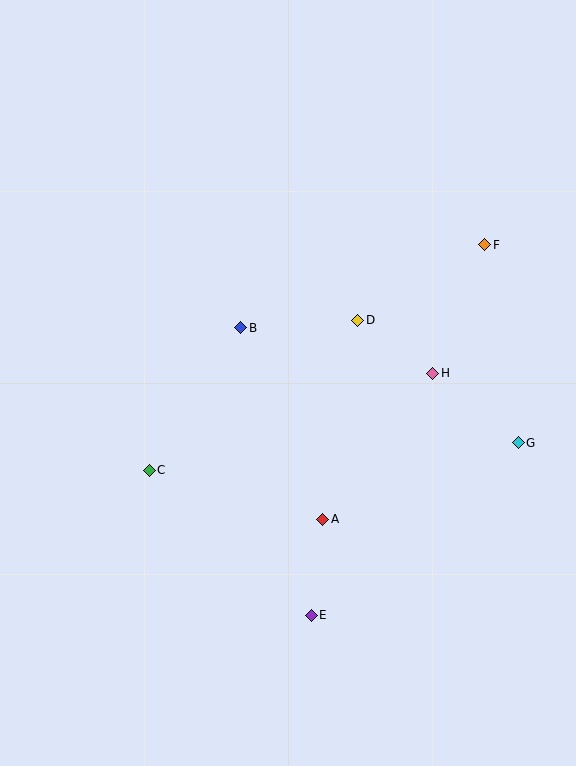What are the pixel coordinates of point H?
Point H is at (433, 373).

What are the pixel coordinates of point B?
Point B is at (241, 328).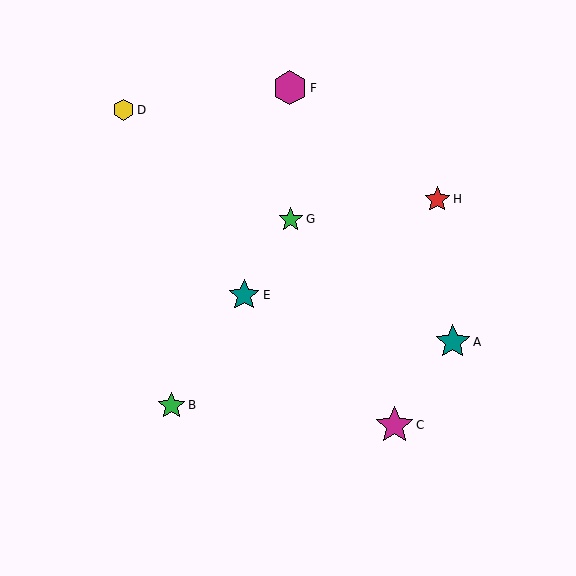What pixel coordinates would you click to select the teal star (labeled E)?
Click at (244, 295) to select the teal star E.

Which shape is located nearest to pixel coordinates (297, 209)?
The green star (labeled G) at (291, 219) is nearest to that location.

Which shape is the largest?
The magenta star (labeled C) is the largest.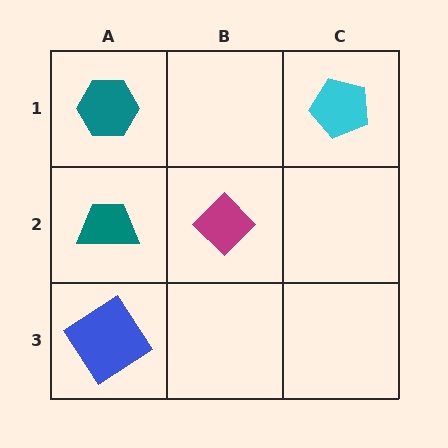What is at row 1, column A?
A teal hexagon.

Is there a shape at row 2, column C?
No, that cell is empty.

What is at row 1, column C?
A cyan pentagon.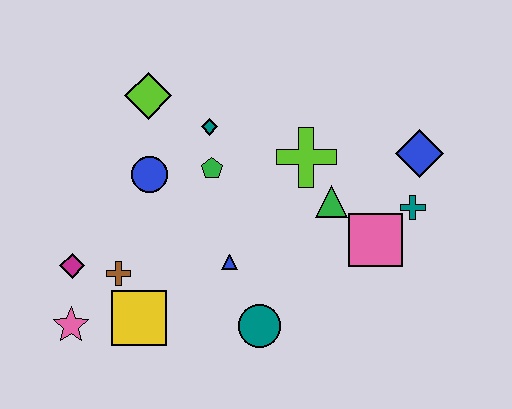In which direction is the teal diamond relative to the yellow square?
The teal diamond is above the yellow square.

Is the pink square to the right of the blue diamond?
No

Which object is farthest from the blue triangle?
The blue diamond is farthest from the blue triangle.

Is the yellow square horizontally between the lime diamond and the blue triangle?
No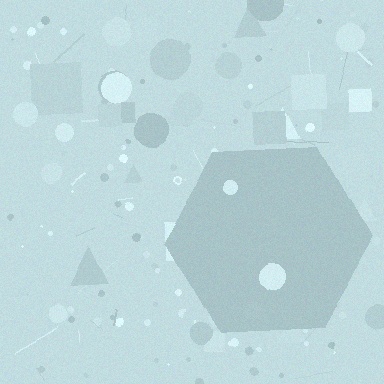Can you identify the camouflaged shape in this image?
The camouflaged shape is a hexagon.